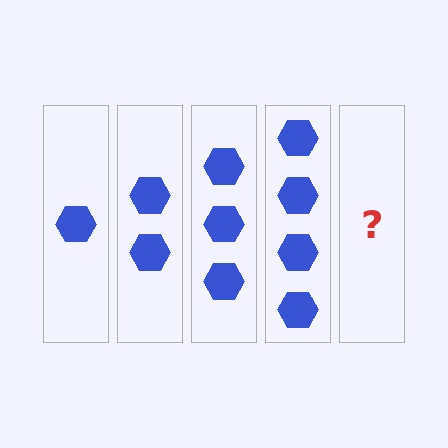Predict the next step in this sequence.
The next step is 5 hexagons.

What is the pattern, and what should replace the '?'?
The pattern is that each step adds one more hexagon. The '?' should be 5 hexagons.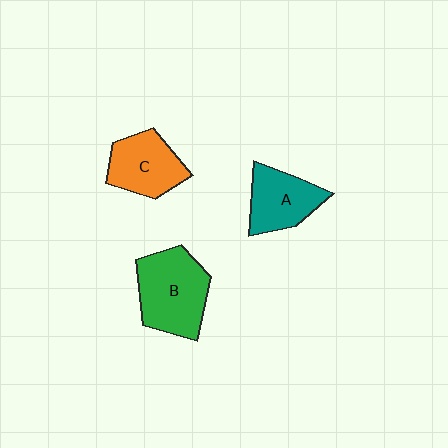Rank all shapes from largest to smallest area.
From largest to smallest: B (green), C (orange), A (teal).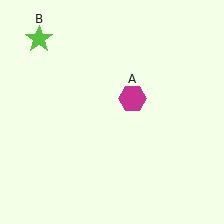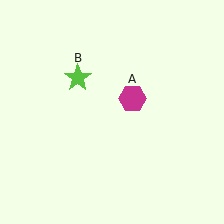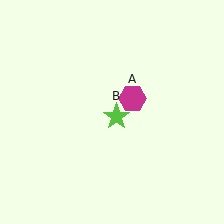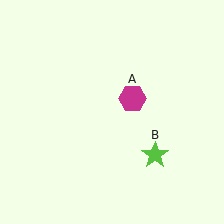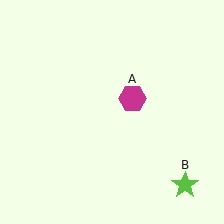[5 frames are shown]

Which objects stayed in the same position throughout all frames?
Magenta hexagon (object A) remained stationary.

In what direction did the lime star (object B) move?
The lime star (object B) moved down and to the right.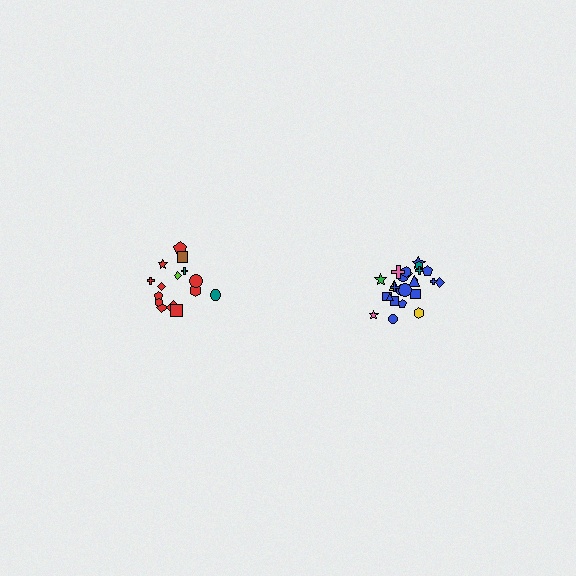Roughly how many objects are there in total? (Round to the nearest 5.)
Roughly 40 objects in total.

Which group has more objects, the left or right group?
The right group.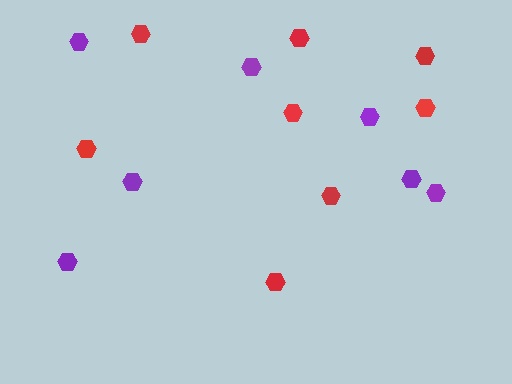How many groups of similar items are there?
There are 2 groups: one group of red hexagons (8) and one group of purple hexagons (7).